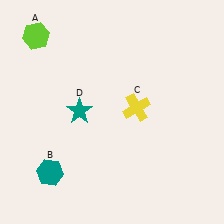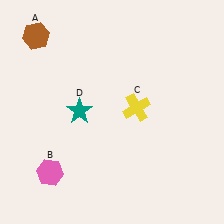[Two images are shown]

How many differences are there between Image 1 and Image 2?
There are 2 differences between the two images.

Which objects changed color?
A changed from lime to brown. B changed from teal to pink.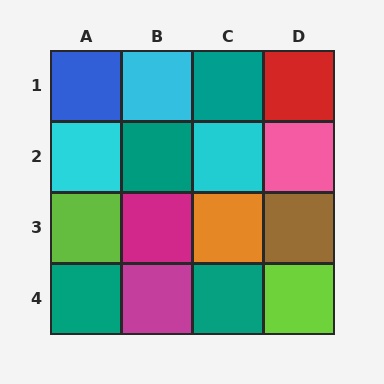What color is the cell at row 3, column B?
Magenta.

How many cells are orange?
1 cell is orange.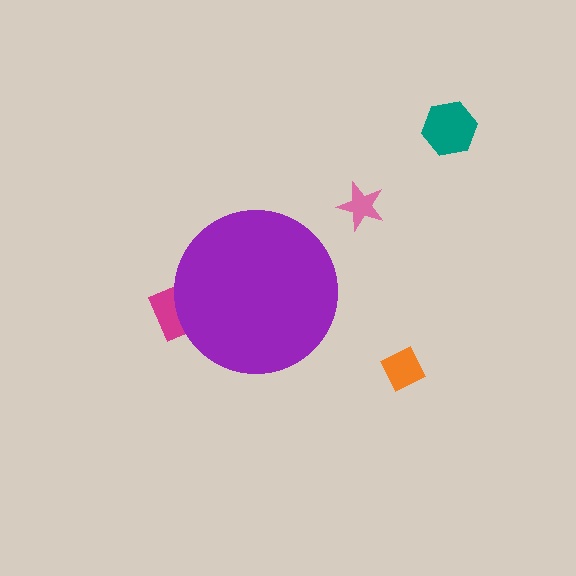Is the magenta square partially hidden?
Yes, the magenta square is partially hidden behind the purple circle.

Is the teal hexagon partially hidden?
No, the teal hexagon is fully visible.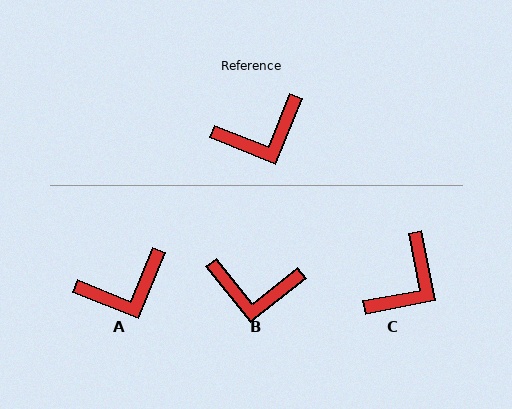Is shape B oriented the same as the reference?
No, it is off by about 30 degrees.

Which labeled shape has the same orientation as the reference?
A.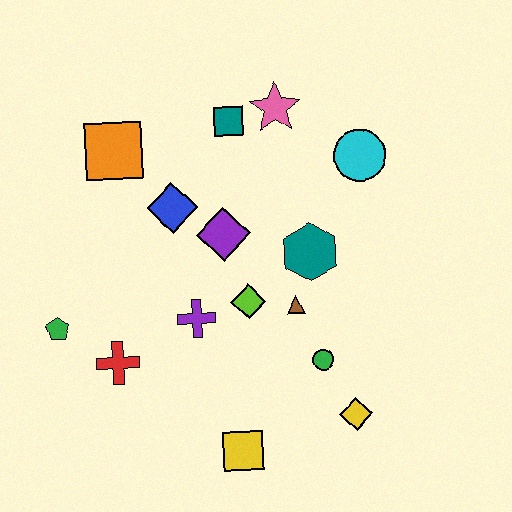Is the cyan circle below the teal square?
Yes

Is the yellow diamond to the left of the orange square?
No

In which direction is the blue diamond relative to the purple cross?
The blue diamond is above the purple cross.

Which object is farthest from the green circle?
The orange square is farthest from the green circle.